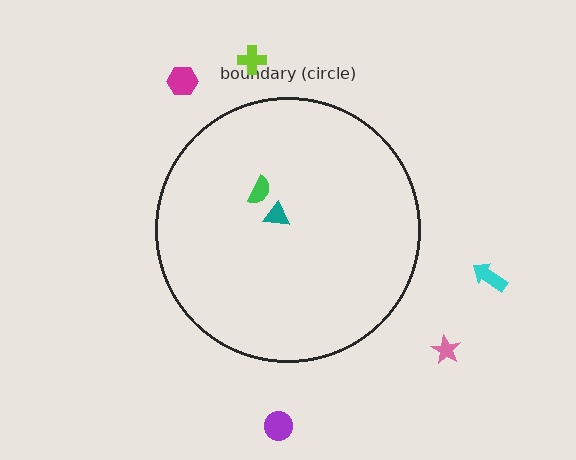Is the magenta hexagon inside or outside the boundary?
Outside.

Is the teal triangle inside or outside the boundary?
Inside.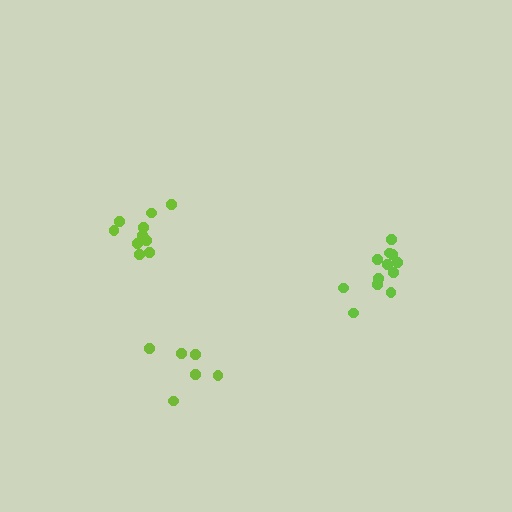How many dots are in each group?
Group 1: 10 dots, Group 2: 12 dots, Group 3: 6 dots (28 total).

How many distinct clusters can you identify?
There are 3 distinct clusters.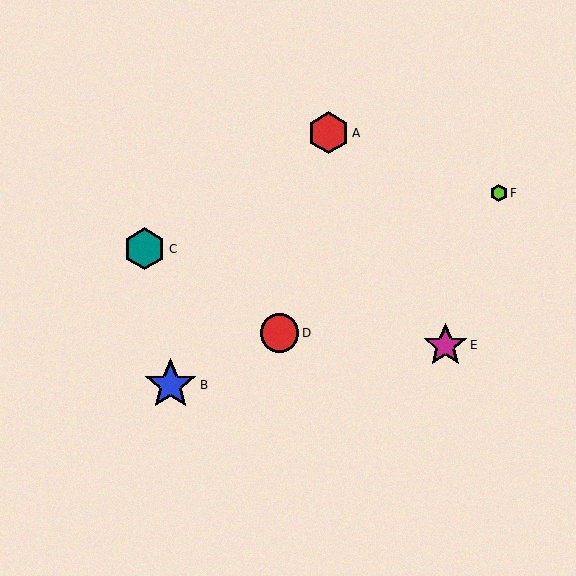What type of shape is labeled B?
Shape B is a blue star.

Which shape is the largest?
The blue star (labeled B) is the largest.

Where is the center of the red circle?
The center of the red circle is at (279, 333).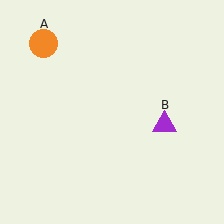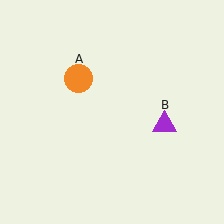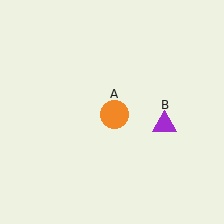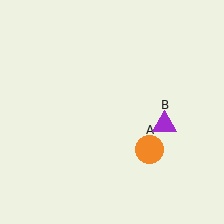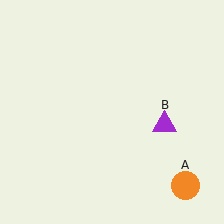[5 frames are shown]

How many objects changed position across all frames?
1 object changed position: orange circle (object A).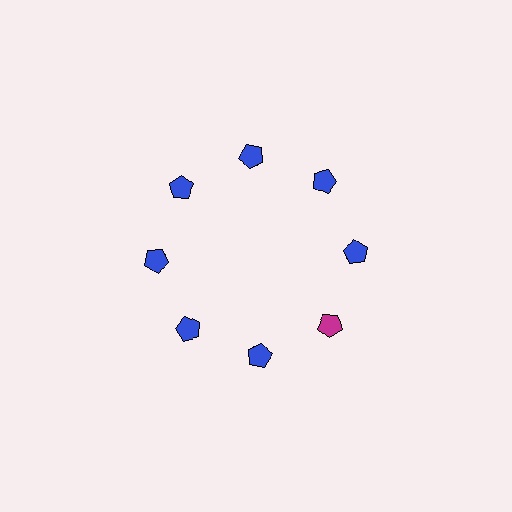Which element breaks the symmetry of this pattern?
The magenta pentagon at roughly the 4 o'clock position breaks the symmetry. All other shapes are blue pentagons.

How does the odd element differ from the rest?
It has a different color: magenta instead of blue.